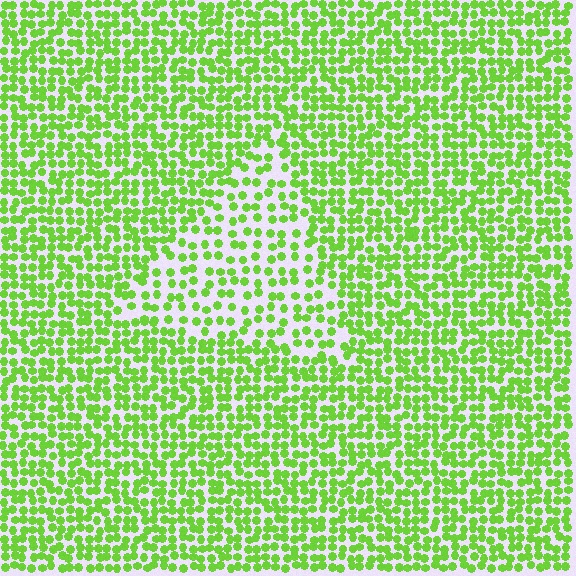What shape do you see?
I see a triangle.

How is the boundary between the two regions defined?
The boundary is defined by a change in element density (approximately 1.8x ratio). All elements are the same color, size, and shape.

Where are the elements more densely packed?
The elements are more densely packed outside the triangle boundary.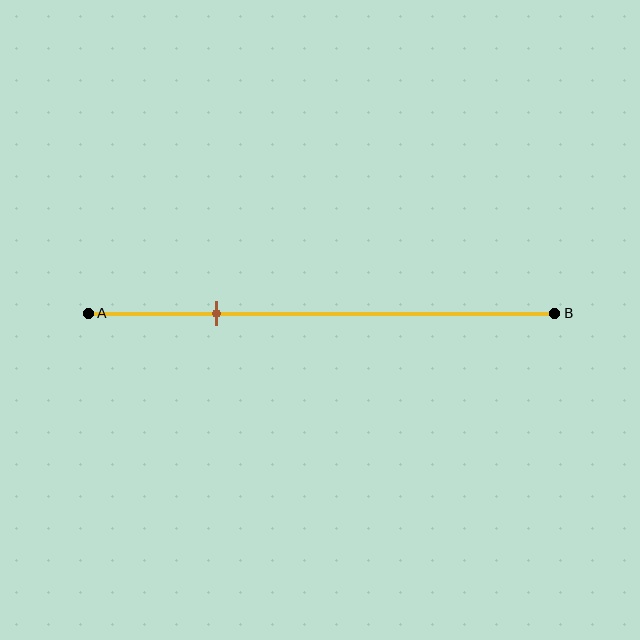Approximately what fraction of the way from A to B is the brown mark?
The brown mark is approximately 30% of the way from A to B.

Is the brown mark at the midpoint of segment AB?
No, the mark is at about 30% from A, not at the 50% midpoint.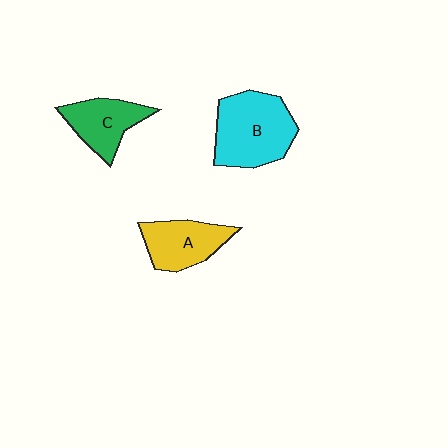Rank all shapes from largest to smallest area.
From largest to smallest: B (cyan), A (yellow), C (green).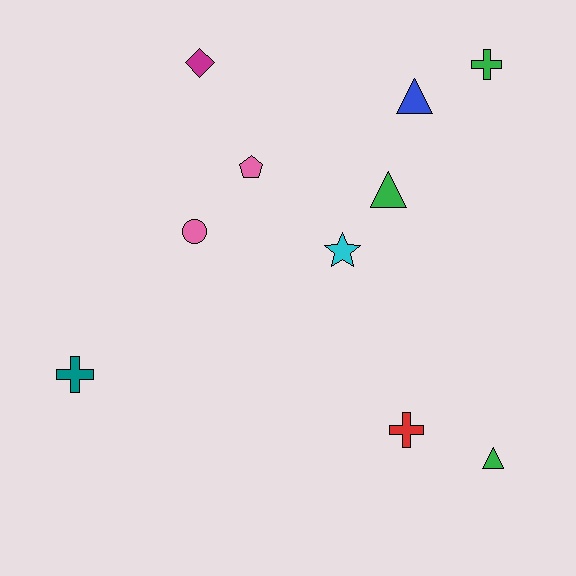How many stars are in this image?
There is 1 star.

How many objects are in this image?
There are 10 objects.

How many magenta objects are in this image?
There is 1 magenta object.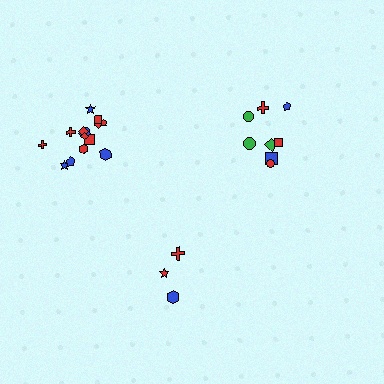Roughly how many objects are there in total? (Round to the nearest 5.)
Roughly 25 objects in total.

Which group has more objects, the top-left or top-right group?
The top-left group.